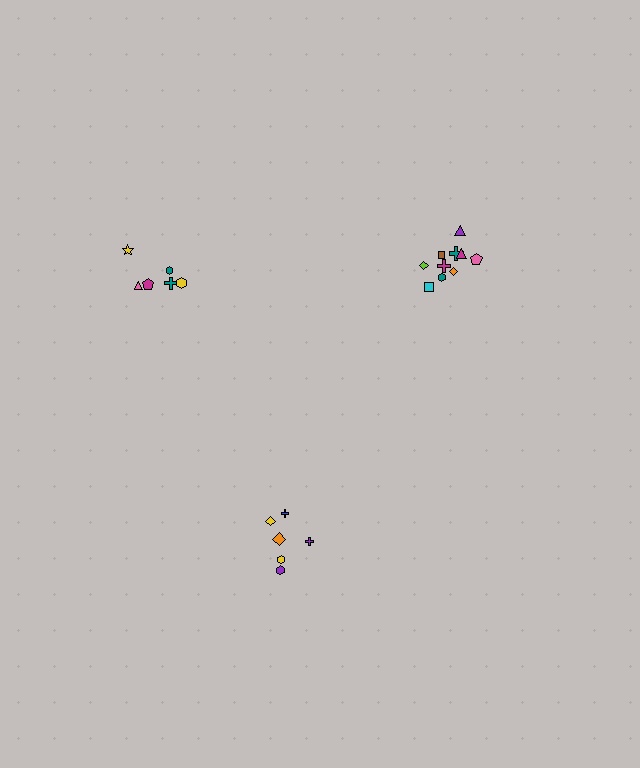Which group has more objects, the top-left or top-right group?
The top-right group.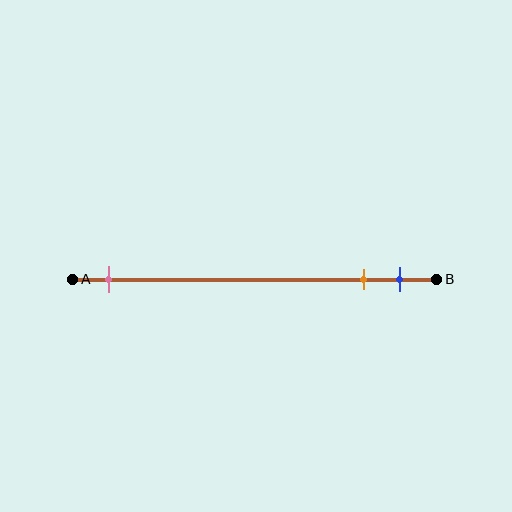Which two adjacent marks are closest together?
The orange and blue marks are the closest adjacent pair.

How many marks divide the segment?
There are 3 marks dividing the segment.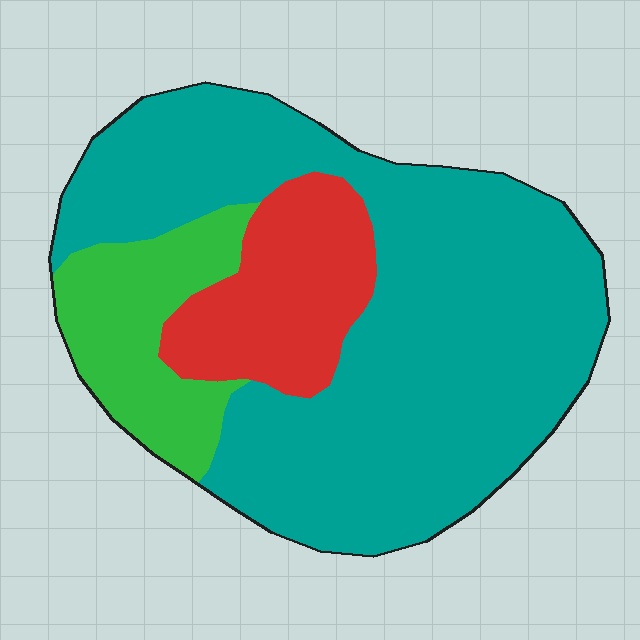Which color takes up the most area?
Teal, at roughly 70%.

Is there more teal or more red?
Teal.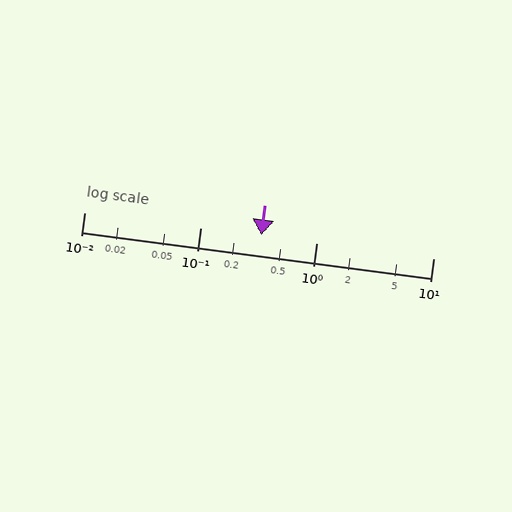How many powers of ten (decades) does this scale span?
The scale spans 3 decades, from 0.01 to 10.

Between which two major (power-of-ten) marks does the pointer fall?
The pointer is between 0.1 and 1.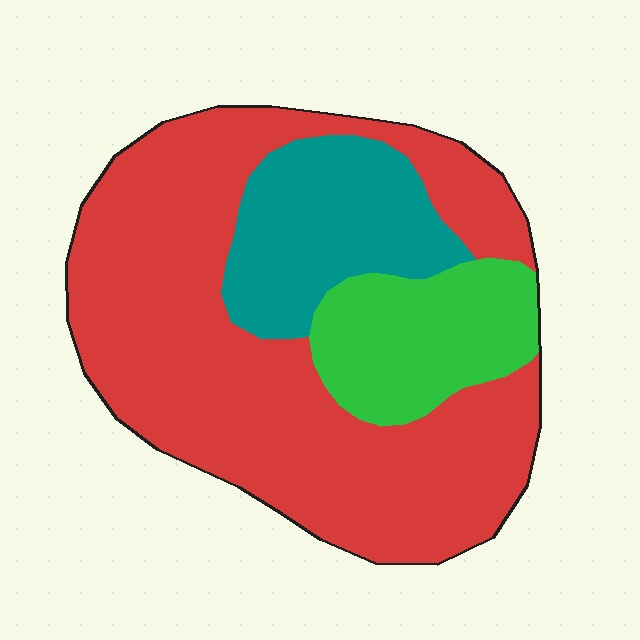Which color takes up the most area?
Red, at roughly 65%.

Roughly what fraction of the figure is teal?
Teal takes up less than a quarter of the figure.